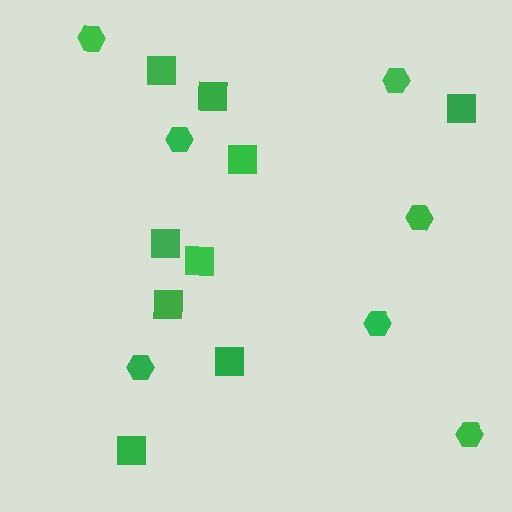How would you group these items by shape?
There are 2 groups: one group of squares (9) and one group of hexagons (7).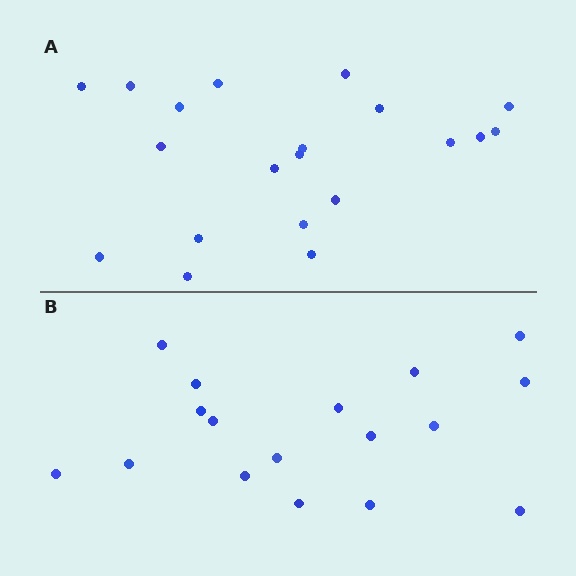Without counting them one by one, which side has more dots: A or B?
Region A (the top region) has more dots.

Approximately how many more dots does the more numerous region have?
Region A has just a few more — roughly 2 or 3 more dots than region B.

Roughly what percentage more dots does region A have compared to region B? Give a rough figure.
About 20% more.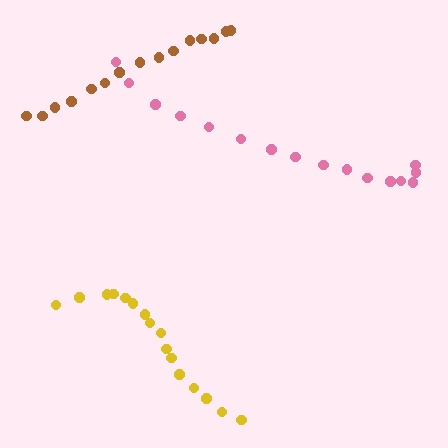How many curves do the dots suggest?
There are 3 distinct paths.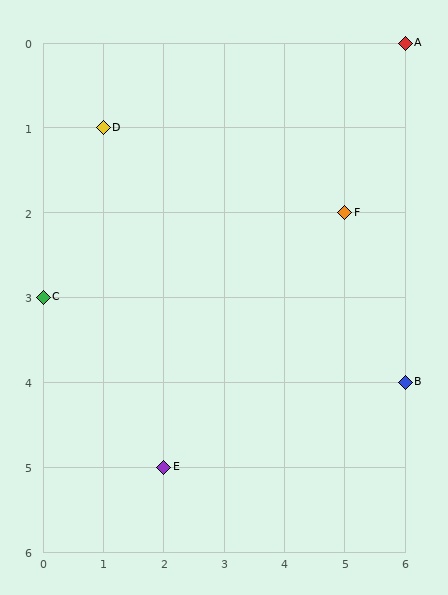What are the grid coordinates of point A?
Point A is at grid coordinates (6, 0).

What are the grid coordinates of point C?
Point C is at grid coordinates (0, 3).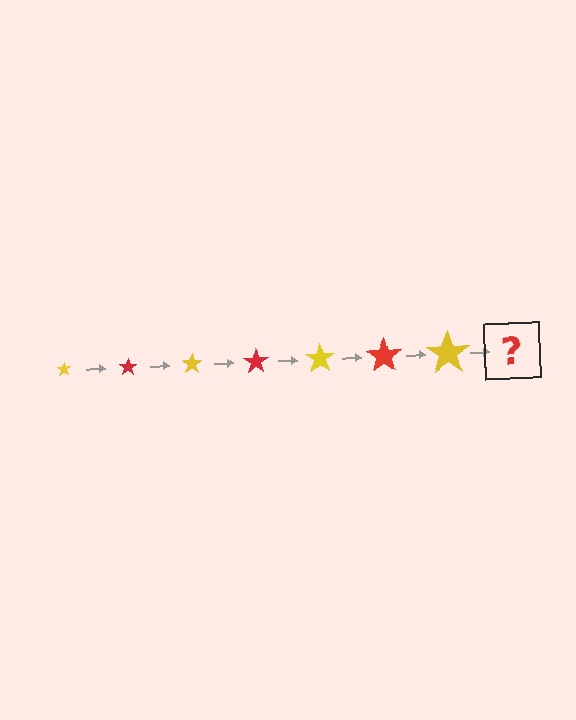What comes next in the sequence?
The next element should be a red star, larger than the previous one.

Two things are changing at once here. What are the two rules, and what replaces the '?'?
The two rules are that the star grows larger each step and the color cycles through yellow and red. The '?' should be a red star, larger than the previous one.